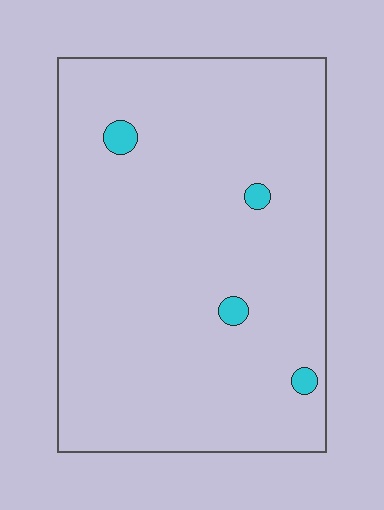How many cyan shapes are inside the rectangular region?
4.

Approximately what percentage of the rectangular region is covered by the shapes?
Approximately 5%.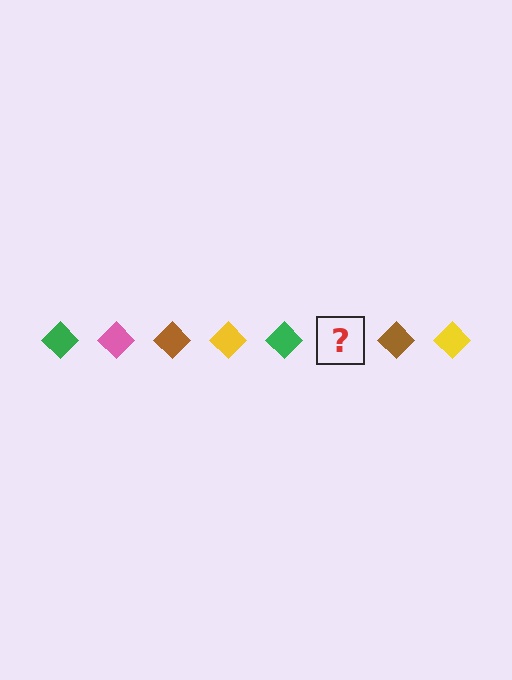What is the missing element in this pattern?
The missing element is a pink diamond.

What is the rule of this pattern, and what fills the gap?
The rule is that the pattern cycles through green, pink, brown, yellow diamonds. The gap should be filled with a pink diamond.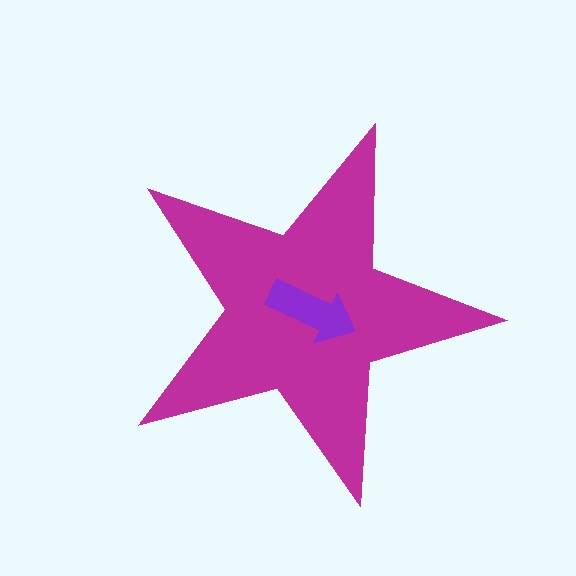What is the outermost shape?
The magenta star.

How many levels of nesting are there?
2.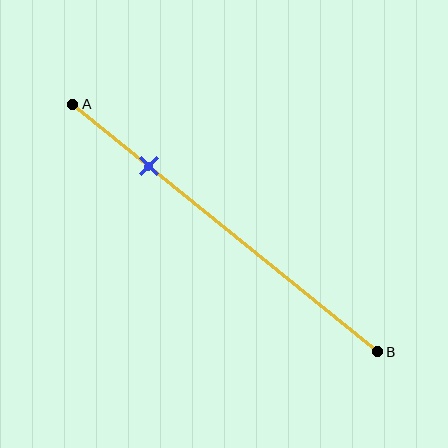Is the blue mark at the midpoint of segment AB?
No, the mark is at about 25% from A, not at the 50% midpoint.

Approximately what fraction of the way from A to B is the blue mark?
The blue mark is approximately 25% of the way from A to B.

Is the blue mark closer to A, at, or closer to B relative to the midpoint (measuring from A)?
The blue mark is closer to point A than the midpoint of segment AB.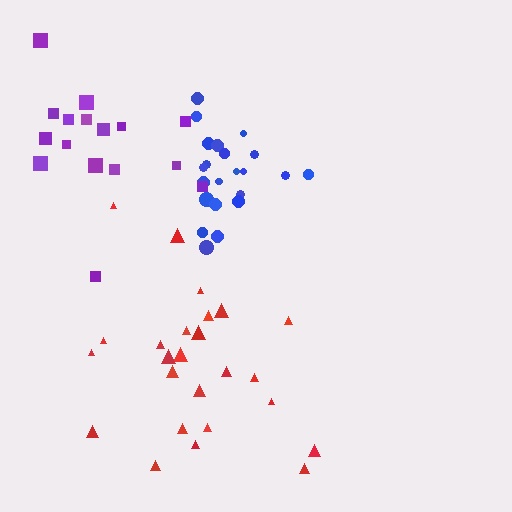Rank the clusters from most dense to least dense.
blue, red, purple.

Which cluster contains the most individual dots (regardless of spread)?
Red (25).